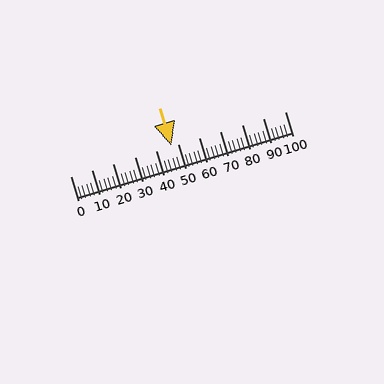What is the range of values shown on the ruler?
The ruler shows values from 0 to 100.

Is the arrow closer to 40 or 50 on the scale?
The arrow is closer to 50.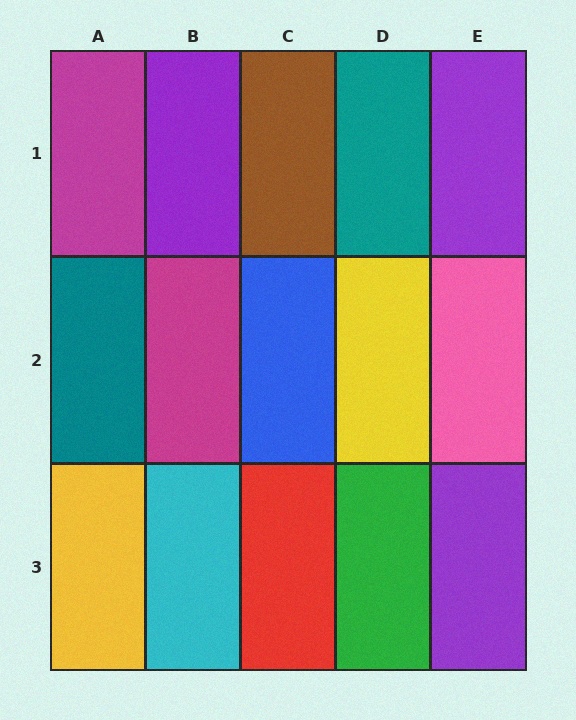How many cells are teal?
2 cells are teal.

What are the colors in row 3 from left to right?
Yellow, cyan, red, green, purple.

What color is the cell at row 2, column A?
Teal.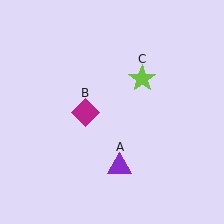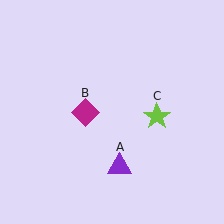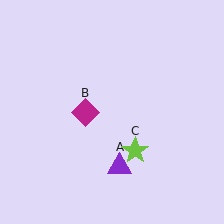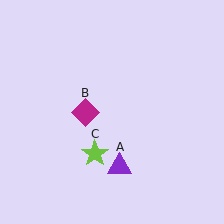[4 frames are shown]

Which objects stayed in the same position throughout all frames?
Purple triangle (object A) and magenta diamond (object B) remained stationary.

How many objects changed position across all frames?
1 object changed position: lime star (object C).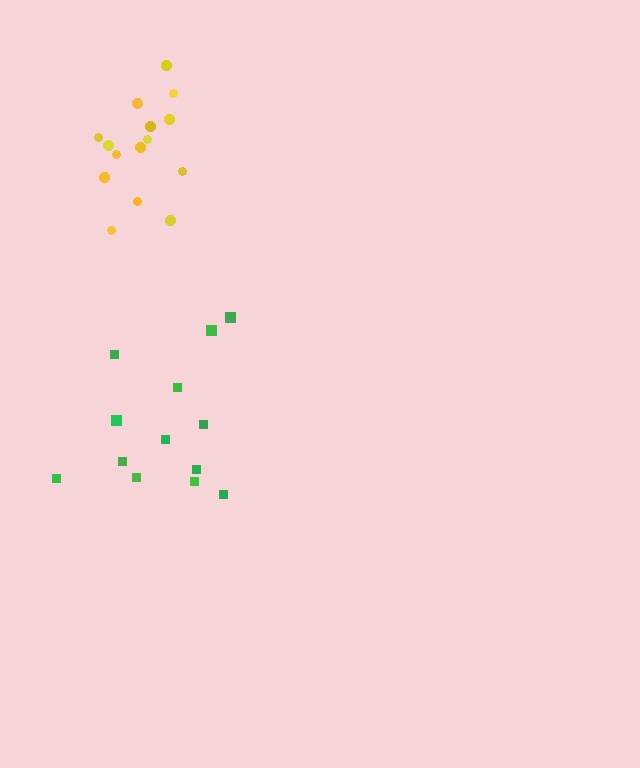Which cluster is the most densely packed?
Yellow.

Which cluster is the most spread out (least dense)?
Green.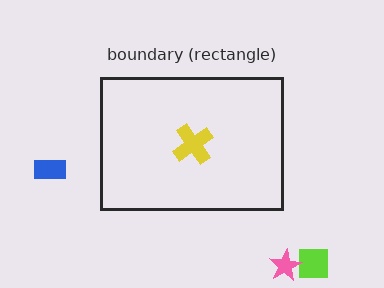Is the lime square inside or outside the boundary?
Outside.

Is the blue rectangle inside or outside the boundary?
Outside.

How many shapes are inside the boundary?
1 inside, 3 outside.